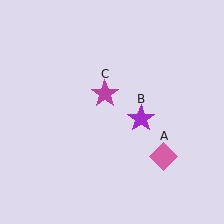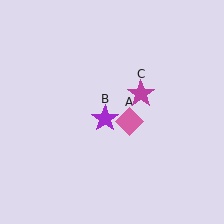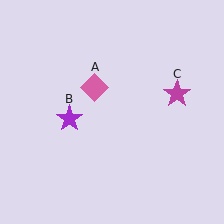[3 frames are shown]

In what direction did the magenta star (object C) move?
The magenta star (object C) moved right.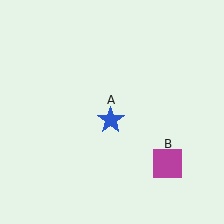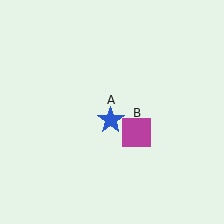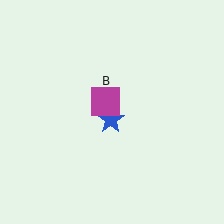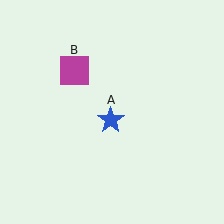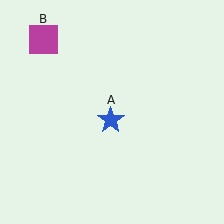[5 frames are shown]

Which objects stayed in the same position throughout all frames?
Blue star (object A) remained stationary.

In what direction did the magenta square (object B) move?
The magenta square (object B) moved up and to the left.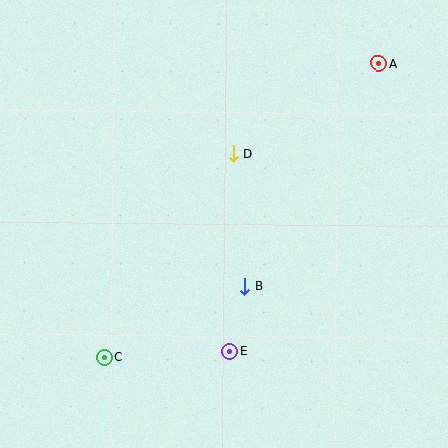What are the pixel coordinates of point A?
Point A is at (379, 63).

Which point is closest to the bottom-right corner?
Point E is closest to the bottom-right corner.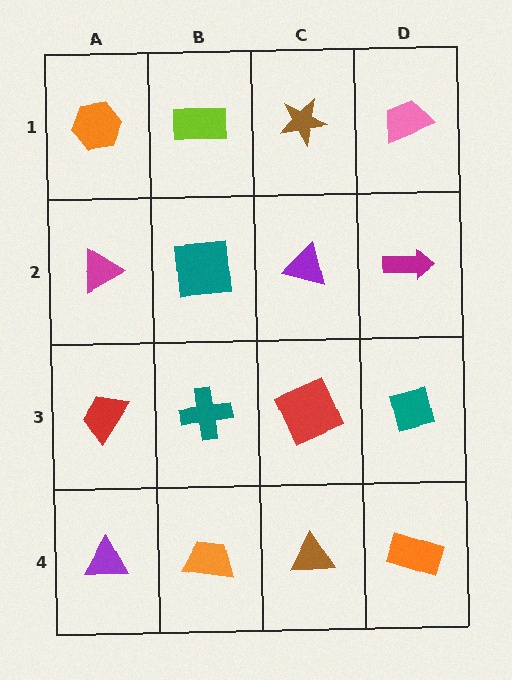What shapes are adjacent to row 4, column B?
A teal cross (row 3, column B), a purple triangle (row 4, column A), a brown triangle (row 4, column C).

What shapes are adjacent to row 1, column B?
A teal square (row 2, column B), an orange hexagon (row 1, column A), a brown star (row 1, column C).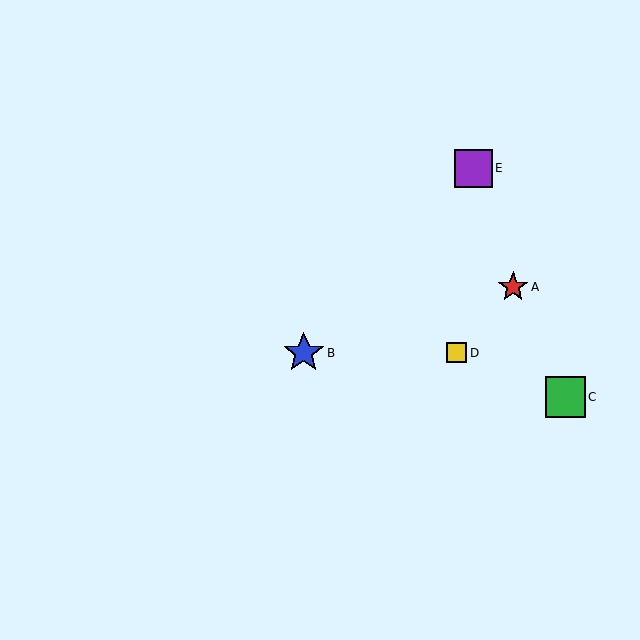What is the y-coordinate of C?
Object C is at y≈397.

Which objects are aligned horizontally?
Objects B, D are aligned horizontally.